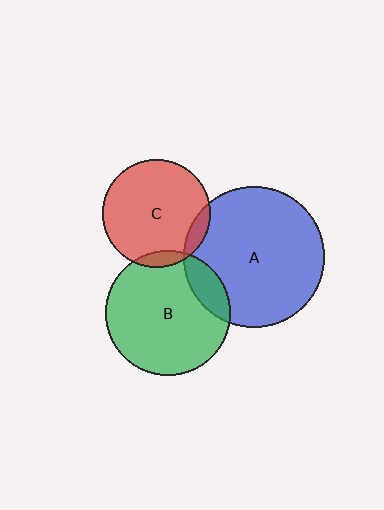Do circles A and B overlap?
Yes.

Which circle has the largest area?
Circle A (blue).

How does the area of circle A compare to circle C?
Approximately 1.7 times.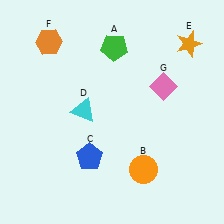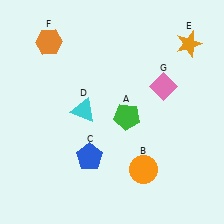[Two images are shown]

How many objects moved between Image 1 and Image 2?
1 object moved between the two images.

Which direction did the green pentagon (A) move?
The green pentagon (A) moved down.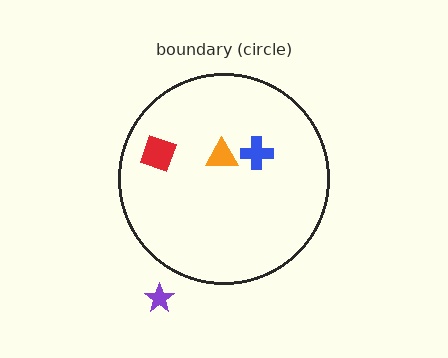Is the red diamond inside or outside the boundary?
Inside.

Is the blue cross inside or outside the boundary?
Inside.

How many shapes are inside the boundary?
3 inside, 1 outside.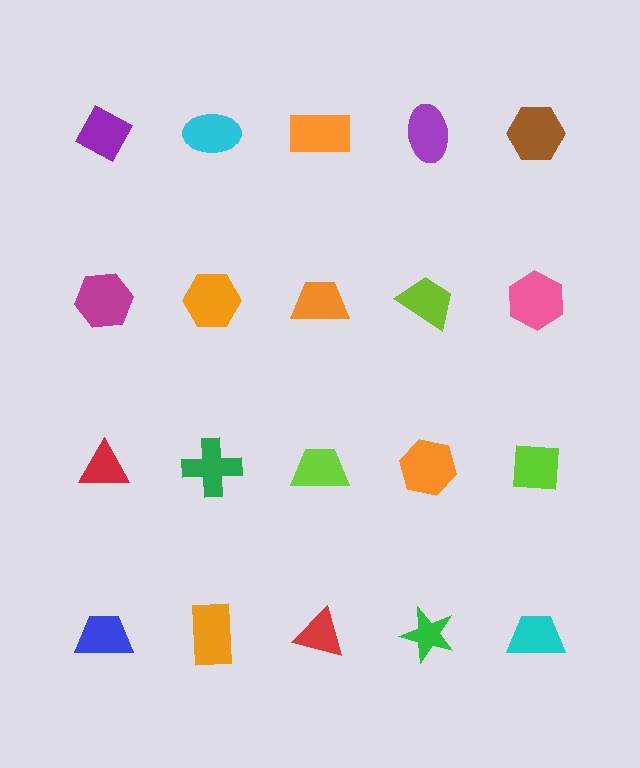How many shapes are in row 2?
5 shapes.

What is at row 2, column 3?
An orange trapezoid.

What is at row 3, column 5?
A lime square.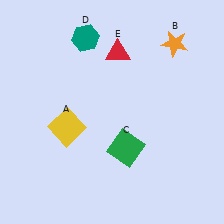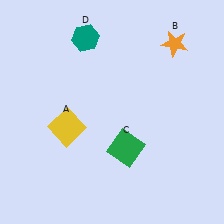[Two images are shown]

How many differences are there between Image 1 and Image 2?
There is 1 difference between the two images.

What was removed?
The red triangle (E) was removed in Image 2.